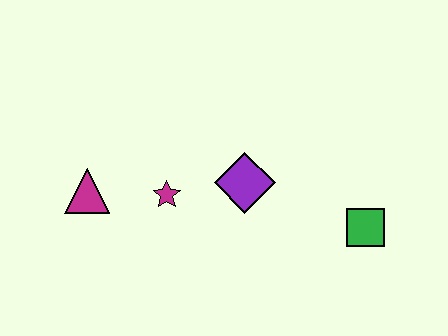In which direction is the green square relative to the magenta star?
The green square is to the right of the magenta star.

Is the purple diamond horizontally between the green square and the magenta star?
Yes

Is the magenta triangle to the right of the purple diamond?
No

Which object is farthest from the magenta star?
The green square is farthest from the magenta star.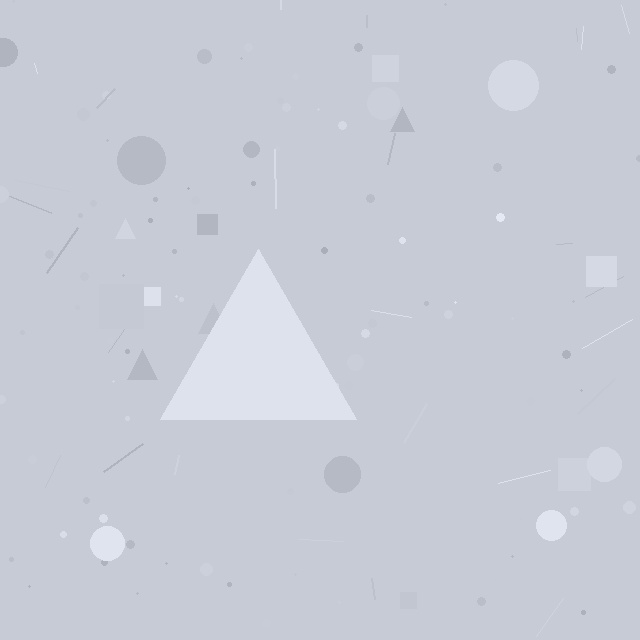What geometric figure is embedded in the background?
A triangle is embedded in the background.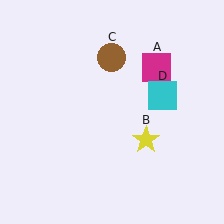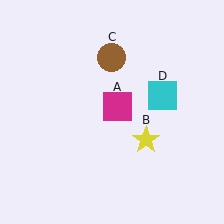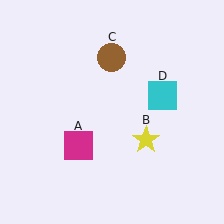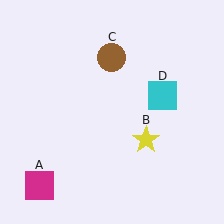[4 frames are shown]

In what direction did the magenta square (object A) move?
The magenta square (object A) moved down and to the left.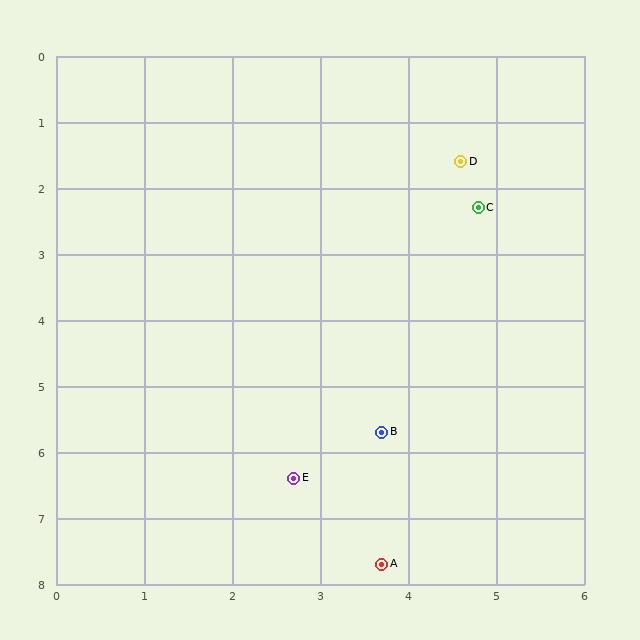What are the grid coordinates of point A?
Point A is at approximately (3.7, 7.7).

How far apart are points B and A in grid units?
Points B and A are about 2.0 grid units apart.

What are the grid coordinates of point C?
Point C is at approximately (4.8, 2.3).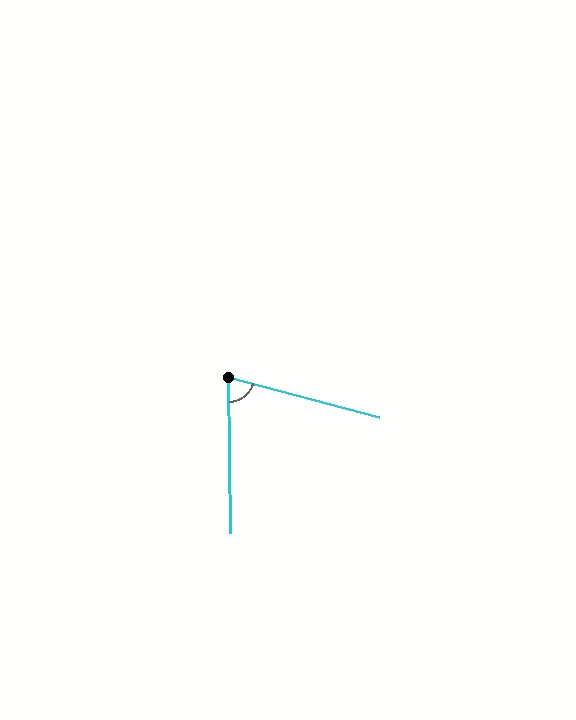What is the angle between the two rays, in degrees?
Approximately 75 degrees.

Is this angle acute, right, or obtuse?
It is acute.